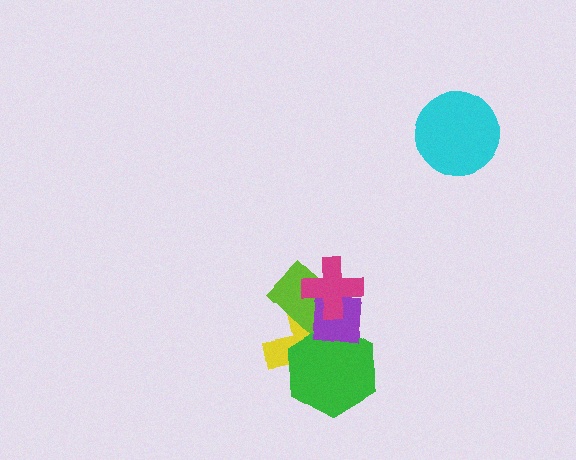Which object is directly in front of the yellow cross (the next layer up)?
The lime rectangle is directly in front of the yellow cross.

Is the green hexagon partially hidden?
Yes, it is partially covered by another shape.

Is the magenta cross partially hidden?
No, no other shape covers it.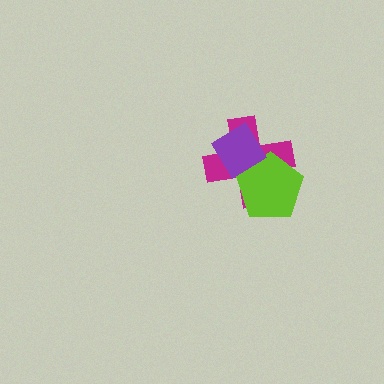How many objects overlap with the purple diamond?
2 objects overlap with the purple diamond.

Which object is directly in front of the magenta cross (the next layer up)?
The lime pentagon is directly in front of the magenta cross.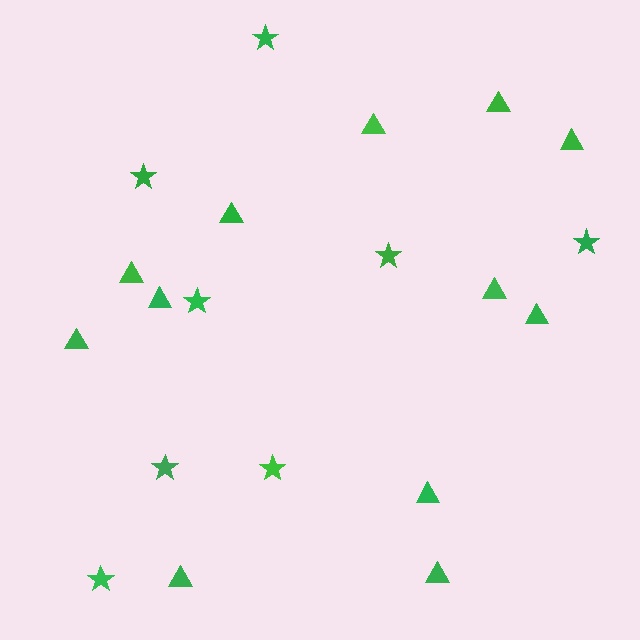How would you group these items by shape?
There are 2 groups: one group of stars (8) and one group of triangles (12).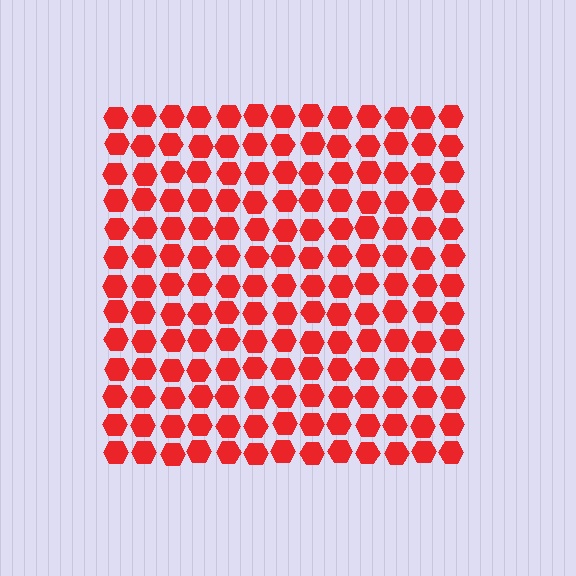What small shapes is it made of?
It is made of small hexagons.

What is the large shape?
The large shape is a square.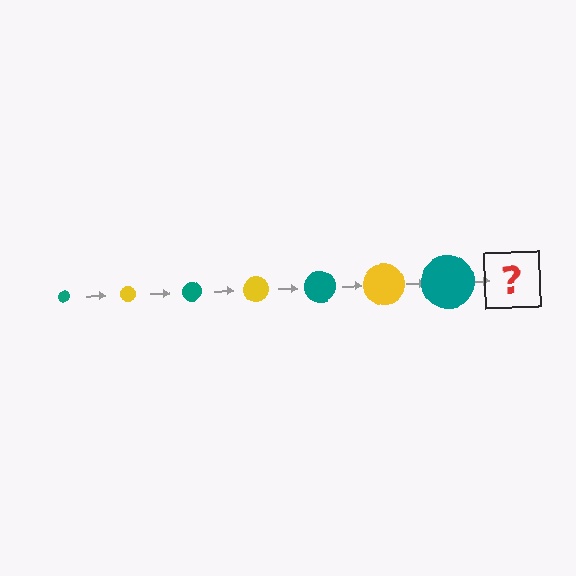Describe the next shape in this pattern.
It should be a yellow circle, larger than the previous one.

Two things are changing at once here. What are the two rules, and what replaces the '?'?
The two rules are that the circle grows larger each step and the color cycles through teal and yellow. The '?' should be a yellow circle, larger than the previous one.